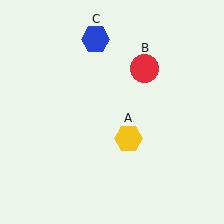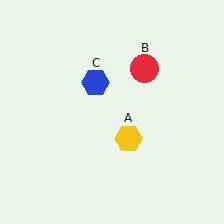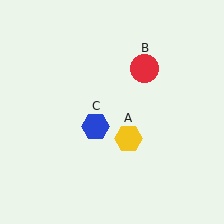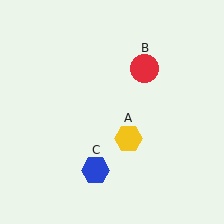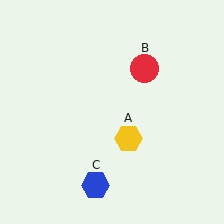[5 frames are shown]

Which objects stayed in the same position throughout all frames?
Yellow hexagon (object A) and red circle (object B) remained stationary.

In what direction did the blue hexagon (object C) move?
The blue hexagon (object C) moved down.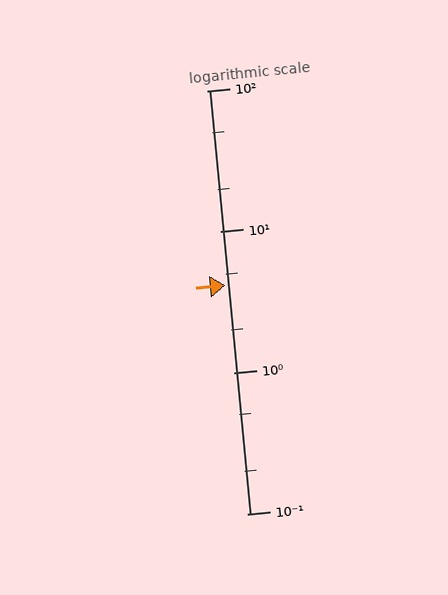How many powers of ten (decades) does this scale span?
The scale spans 3 decades, from 0.1 to 100.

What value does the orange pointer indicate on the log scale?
The pointer indicates approximately 4.2.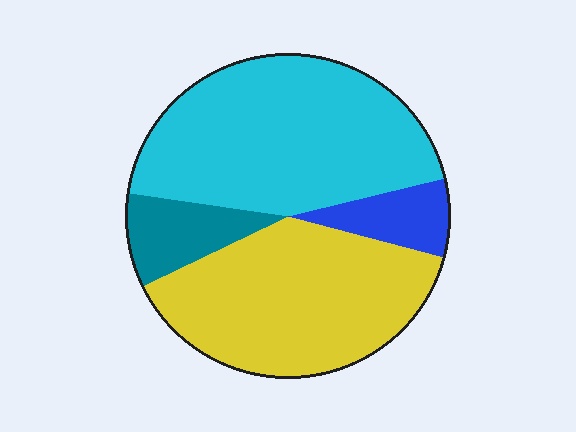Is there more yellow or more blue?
Yellow.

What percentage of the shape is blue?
Blue covers around 10% of the shape.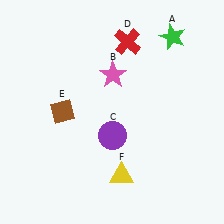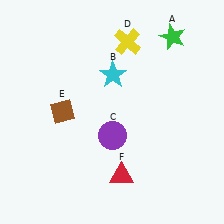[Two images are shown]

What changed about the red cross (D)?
In Image 1, D is red. In Image 2, it changed to yellow.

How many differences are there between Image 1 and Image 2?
There are 3 differences between the two images.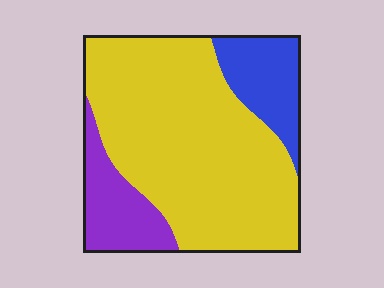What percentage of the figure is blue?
Blue takes up about one sixth (1/6) of the figure.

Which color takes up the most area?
Yellow, at roughly 70%.